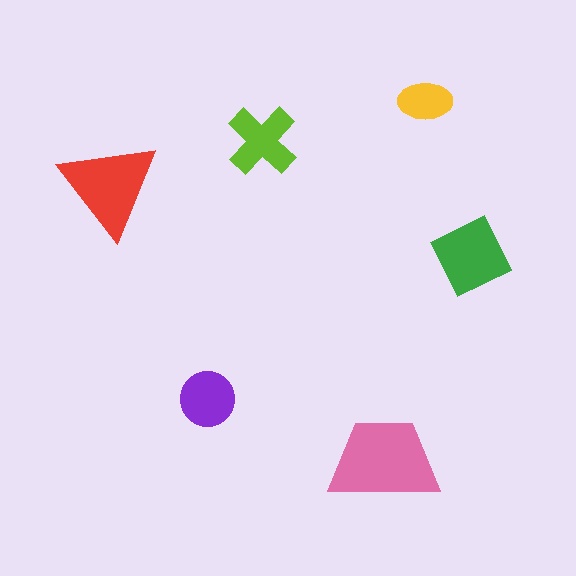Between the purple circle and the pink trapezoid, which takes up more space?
The pink trapezoid.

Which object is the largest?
The pink trapezoid.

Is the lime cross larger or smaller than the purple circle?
Larger.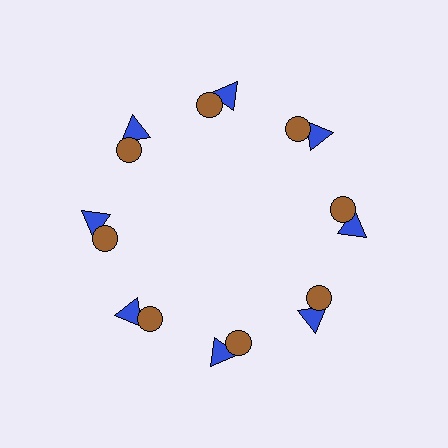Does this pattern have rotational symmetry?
Yes, this pattern has 8-fold rotational symmetry. It looks the same after rotating 45 degrees around the center.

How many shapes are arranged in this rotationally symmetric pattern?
There are 16 shapes, arranged in 8 groups of 2.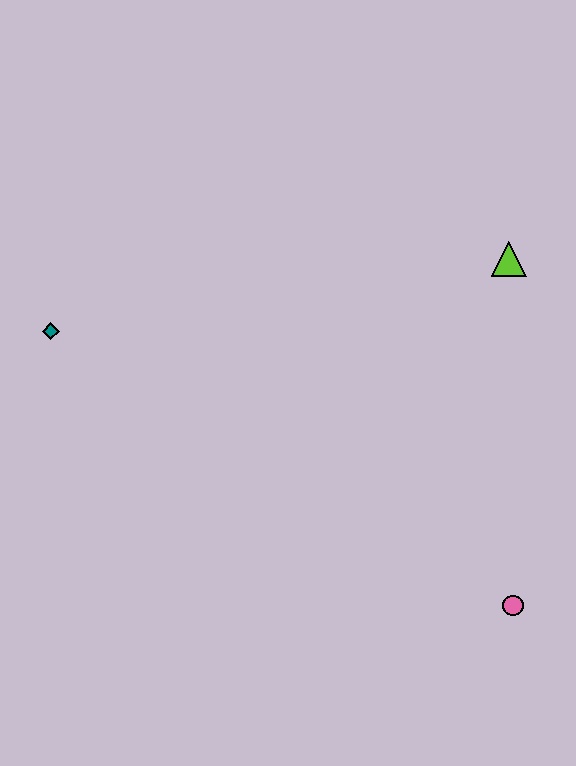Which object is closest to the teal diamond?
The lime triangle is closest to the teal diamond.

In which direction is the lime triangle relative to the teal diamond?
The lime triangle is to the right of the teal diamond.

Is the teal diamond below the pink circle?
No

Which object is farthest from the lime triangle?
The teal diamond is farthest from the lime triangle.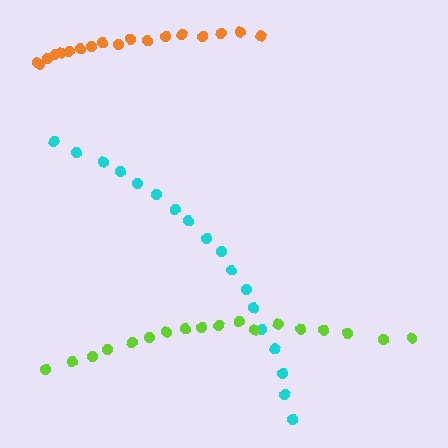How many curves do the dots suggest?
There are 3 distinct paths.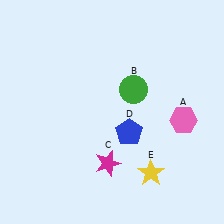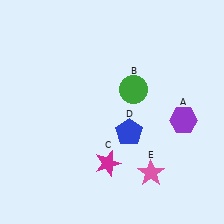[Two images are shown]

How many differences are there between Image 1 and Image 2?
There are 2 differences between the two images.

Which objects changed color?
A changed from pink to purple. E changed from yellow to pink.